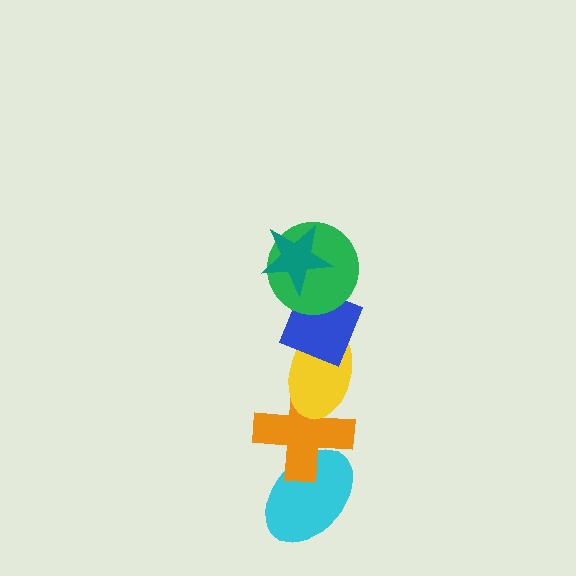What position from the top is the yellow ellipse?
The yellow ellipse is 4th from the top.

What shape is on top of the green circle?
The teal star is on top of the green circle.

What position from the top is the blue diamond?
The blue diamond is 3rd from the top.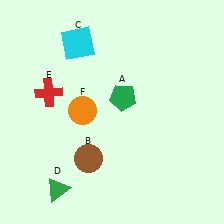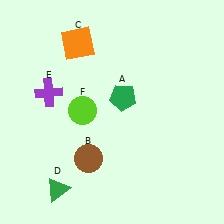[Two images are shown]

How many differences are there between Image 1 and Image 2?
There are 3 differences between the two images.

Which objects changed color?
C changed from cyan to orange. E changed from red to purple. F changed from orange to lime.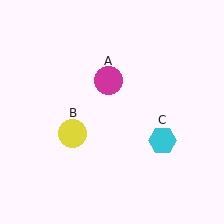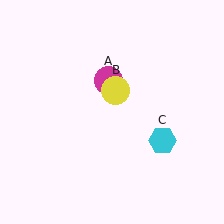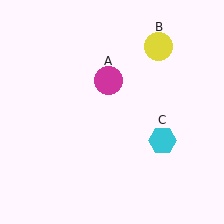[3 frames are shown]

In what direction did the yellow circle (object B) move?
The yellow circle (object B) moved up and to the right.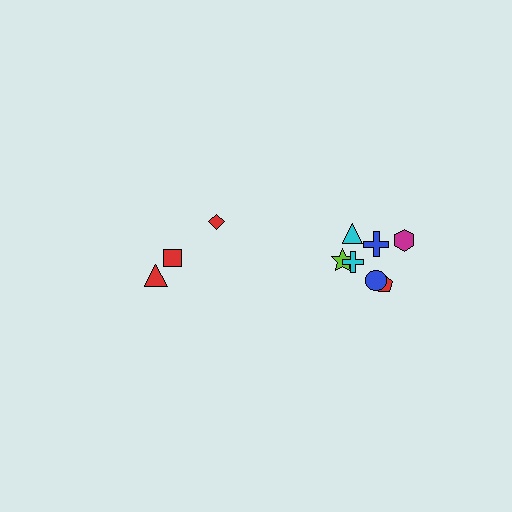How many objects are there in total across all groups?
There are 10 objects.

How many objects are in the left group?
There are 3 objects.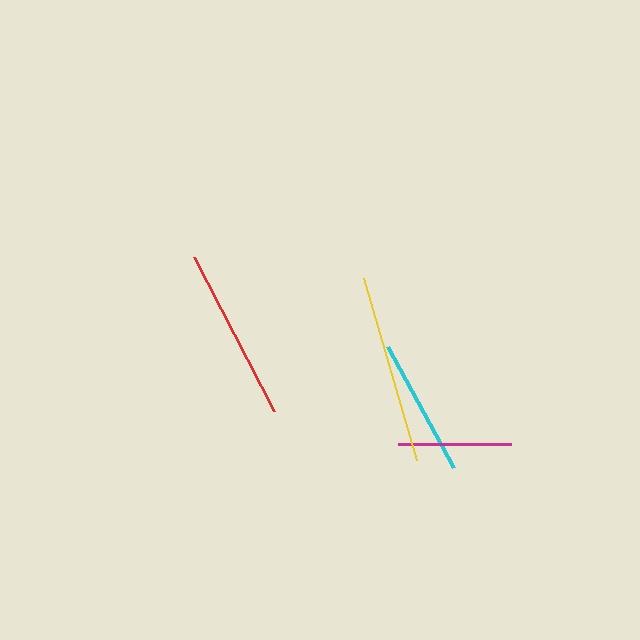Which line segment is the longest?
The yellow line is the longest at approximately 189 pixels.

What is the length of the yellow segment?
The yellow segment is approximately 189 pixels long.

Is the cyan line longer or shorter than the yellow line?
The yellow line is longer than the cyan line.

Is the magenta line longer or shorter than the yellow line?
The yellow line is longer than the magenta line.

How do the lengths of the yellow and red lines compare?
The yellow and red lines are approximately the same length.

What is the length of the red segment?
The red segment is approximately 173 pixels long.